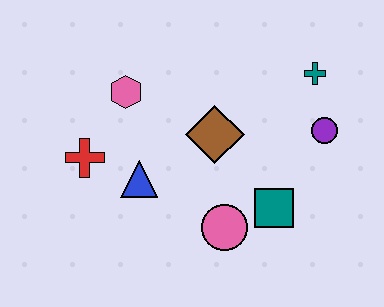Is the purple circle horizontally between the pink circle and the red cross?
No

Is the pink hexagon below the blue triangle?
No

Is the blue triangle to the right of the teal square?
No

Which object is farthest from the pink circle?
The teal cross is farthest from the pink circle.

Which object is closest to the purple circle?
The teal cross is closest to the purple circle.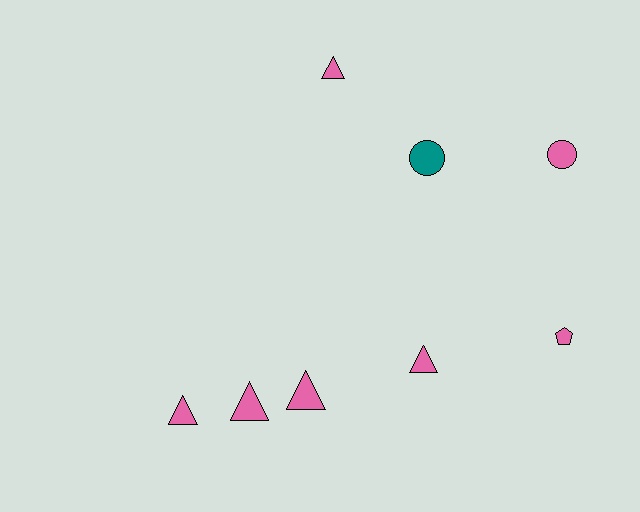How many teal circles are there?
There is 1 teal circle.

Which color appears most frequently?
Pink, with 7 objects.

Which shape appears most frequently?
Triangle, with 5 objects.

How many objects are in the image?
There are 8 objects.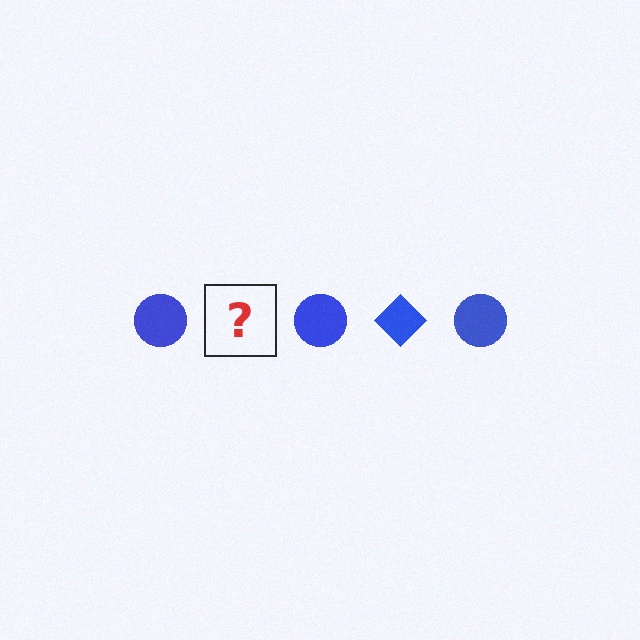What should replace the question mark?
The question mark should be replaced with a blue diamond.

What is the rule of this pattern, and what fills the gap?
The rule is that the pattern cycles through circle, diamond shapes in blue. The gap should be filled with a blue diamond.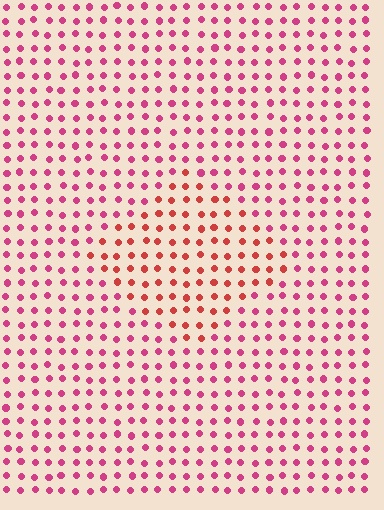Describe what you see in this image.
The image is filled with small magenta elements in a uniform arrangement. A diamond-shaped region is visible where the elements are tinted to a slightly different hue, forming a subtle color boundary.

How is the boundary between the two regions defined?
The boundary is defined purely by a slight shift in hue (about 30 degrees). Spacing, size, and orientation are identical on both sides.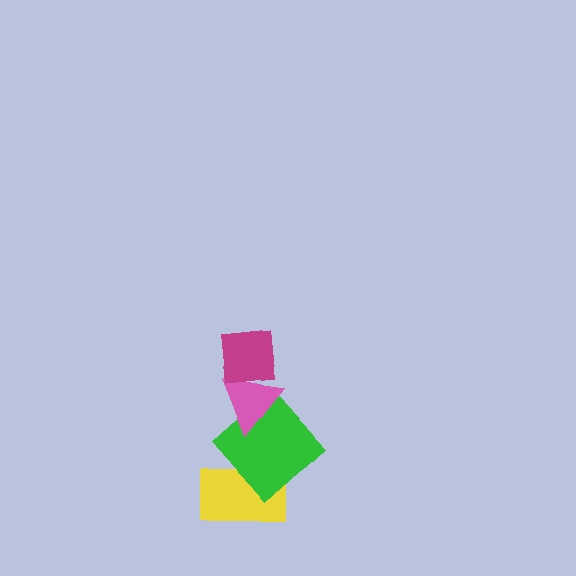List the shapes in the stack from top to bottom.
From top to bottom: the magenta square, the pink triangle, the green diamond, the yellow rectangle.